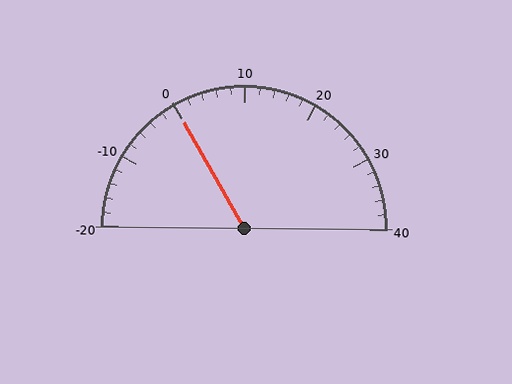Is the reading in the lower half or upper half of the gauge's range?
The reading is in the lower half of the range (-20 to 40).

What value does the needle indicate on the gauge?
The needle indicates approximately 0.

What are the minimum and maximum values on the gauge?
The gauge ranges from -20 to 40.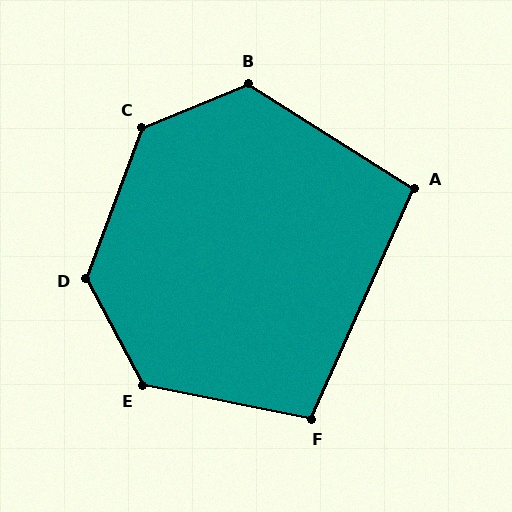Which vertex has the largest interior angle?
C, at approximately 132 degrees.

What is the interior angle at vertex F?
Approximately 103 degrees (obtuse).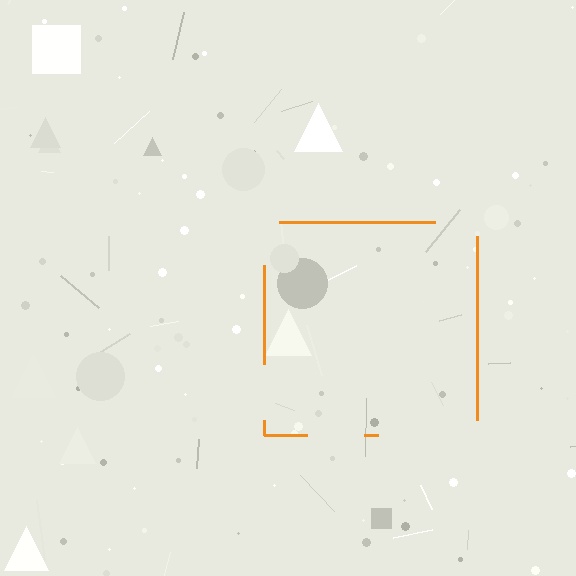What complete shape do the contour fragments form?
The contour fragments form a square.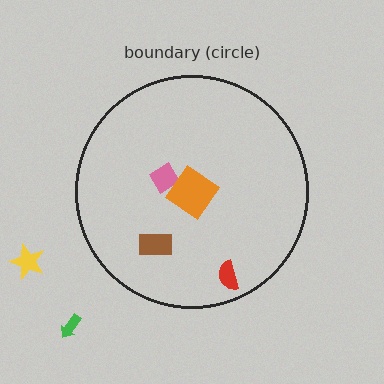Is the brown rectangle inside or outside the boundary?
Inside.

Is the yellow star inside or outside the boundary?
Outside.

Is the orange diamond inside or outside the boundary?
Inside.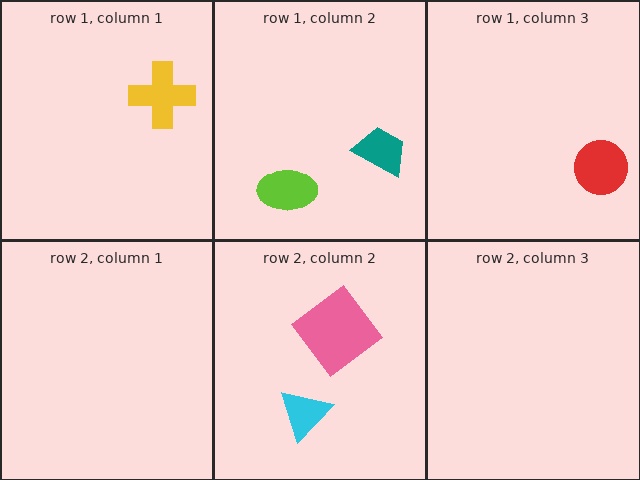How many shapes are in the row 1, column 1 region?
1.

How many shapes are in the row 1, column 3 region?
1.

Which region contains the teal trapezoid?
The row 1, column 2 region.